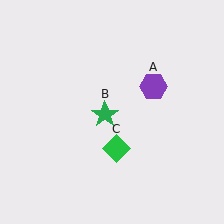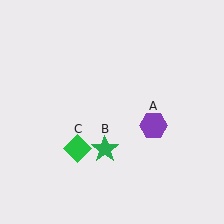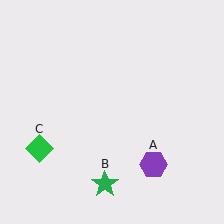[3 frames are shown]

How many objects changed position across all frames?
3 objects changed position: purple hexagon (object A), green star (object B), green diamond (object C).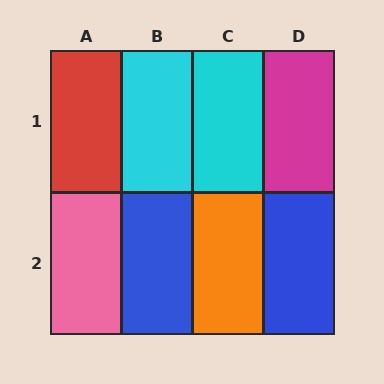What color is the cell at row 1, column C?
Cyan.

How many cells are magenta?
1 cell is magenta.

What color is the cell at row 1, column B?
Cyan.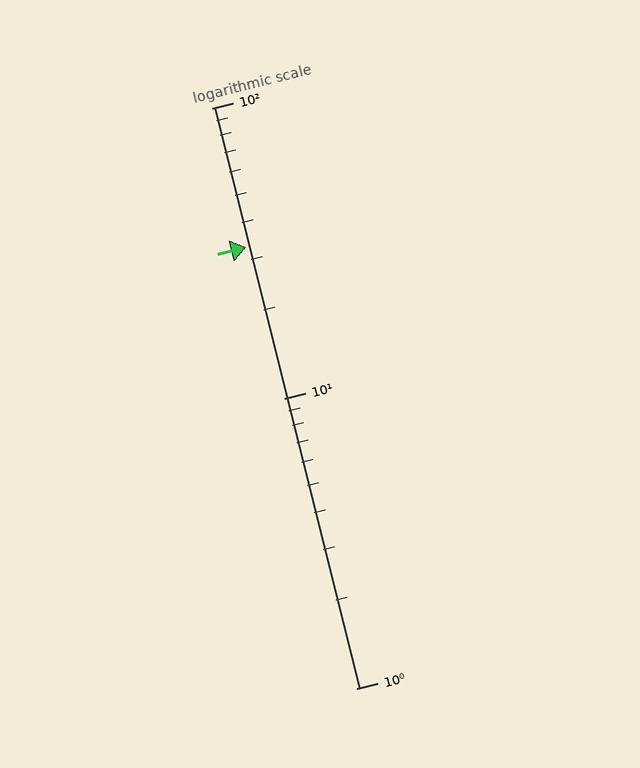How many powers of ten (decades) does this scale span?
The scale spans 2 decades, from 1 to 100.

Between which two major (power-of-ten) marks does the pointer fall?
The pointer is between 10 and 100.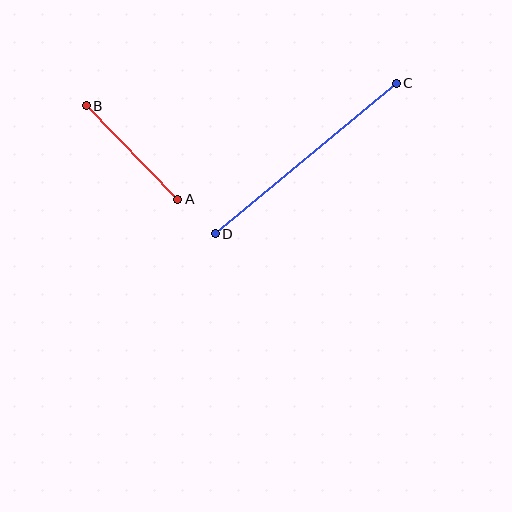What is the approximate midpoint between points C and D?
The midpoint is at approximately (306, 158) pixels.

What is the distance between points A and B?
The distance is approximately 131 pixels.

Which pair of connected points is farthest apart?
Points C and D are farthest apart.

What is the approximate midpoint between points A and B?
The midpoint is at approximately (132, 153) pixels.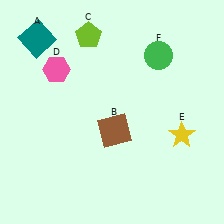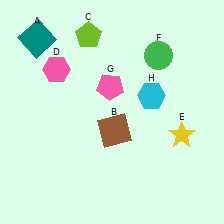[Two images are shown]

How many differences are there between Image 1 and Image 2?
There are 2 differences between the two images.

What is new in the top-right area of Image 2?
A cyan hexagon (H) was added in the top-right area of Image 2.